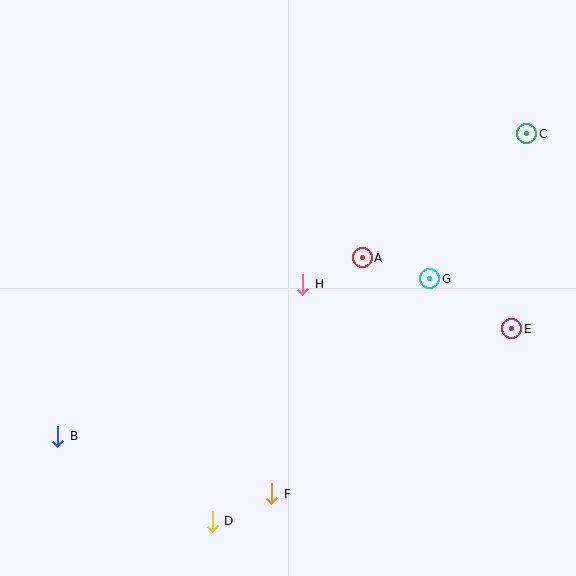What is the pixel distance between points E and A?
The distance between E and A is 166 pixels.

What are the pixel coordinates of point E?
Point E is at (512, 329).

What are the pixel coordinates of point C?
Point C is at (527, 134).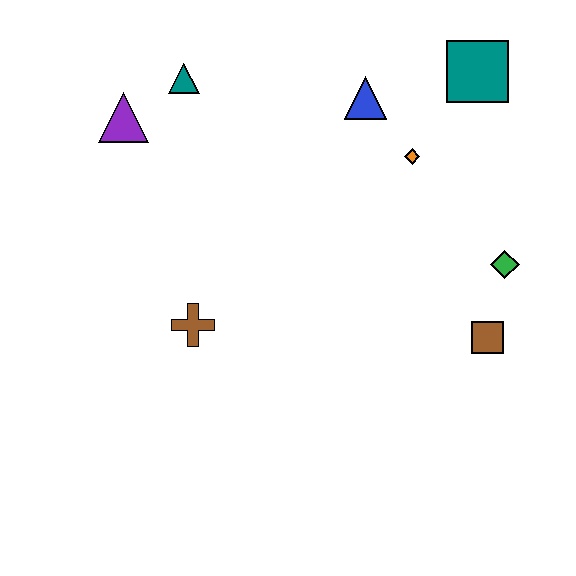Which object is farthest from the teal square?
The brown cross is farthest from the teal square.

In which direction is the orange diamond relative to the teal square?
The orange diamond is below the teal square.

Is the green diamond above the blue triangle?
No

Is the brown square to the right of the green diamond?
No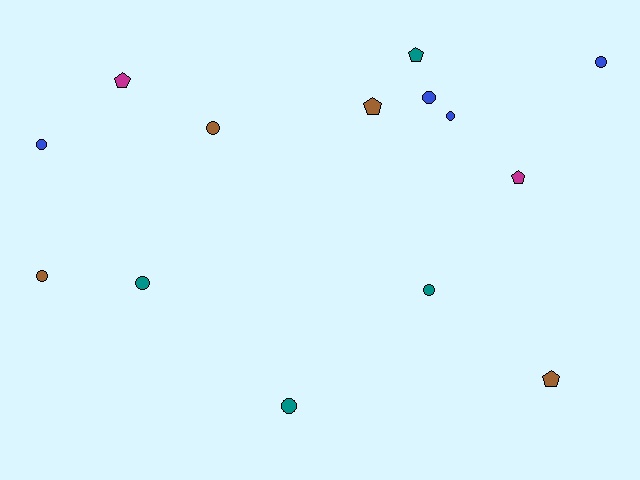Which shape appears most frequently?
Circle, with 9 objects.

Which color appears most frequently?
Brown, with 4 objects.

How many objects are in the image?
There are 14 objects.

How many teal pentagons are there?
There is 1 teal pentagon.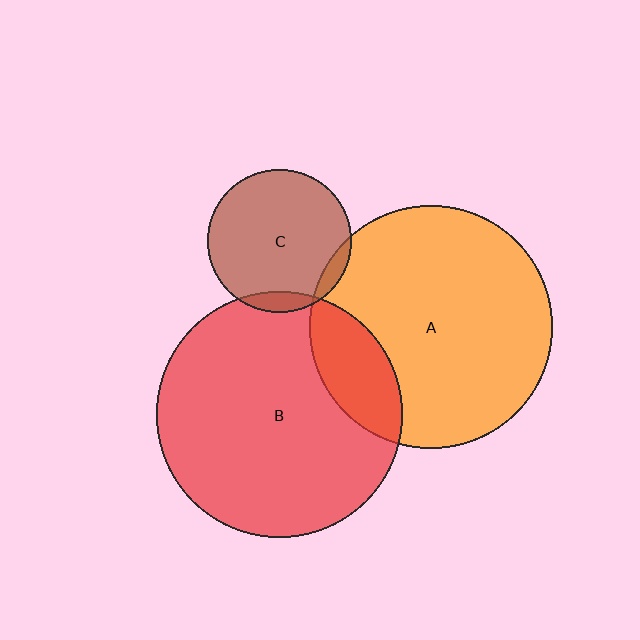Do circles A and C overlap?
Yes.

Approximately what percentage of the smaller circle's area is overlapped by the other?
Approximately 5%.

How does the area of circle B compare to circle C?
Approximately 2.9 times.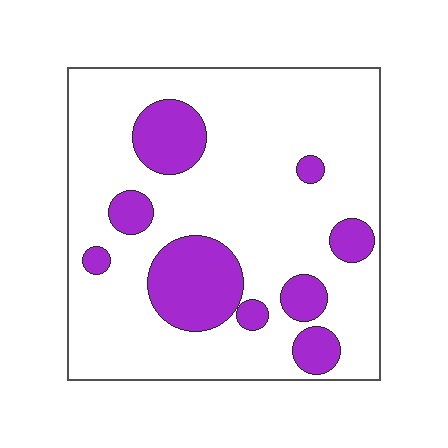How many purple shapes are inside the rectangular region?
9.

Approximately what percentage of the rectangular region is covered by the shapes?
Approximately 20%.